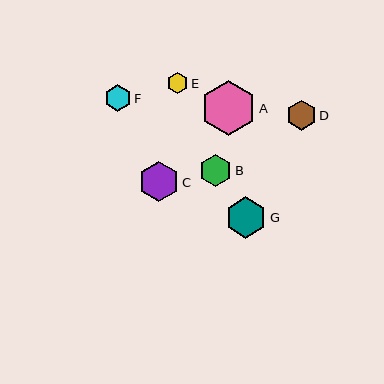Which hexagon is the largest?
Hexagon A is the largest with a size of approximately 55 pixels.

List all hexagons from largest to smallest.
From largest to smallest: A, G, C, B, D, F, E.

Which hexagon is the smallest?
Hexagon E is the smallest with a size of approximately 21 pixels.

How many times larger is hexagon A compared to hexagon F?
Hexagon A is approximately 2.1 times the size of hexagon F.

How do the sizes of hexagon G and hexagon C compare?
Hexagon G and hexagon C are approximately the same size.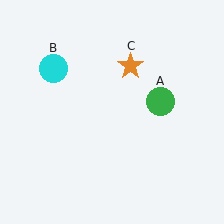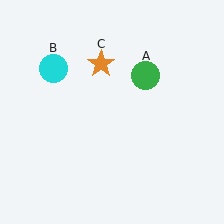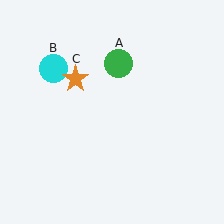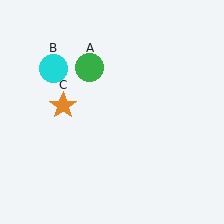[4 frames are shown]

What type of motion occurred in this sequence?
The green circle (object A), orange star (object C) rotated counterclockwise around the center of the scene.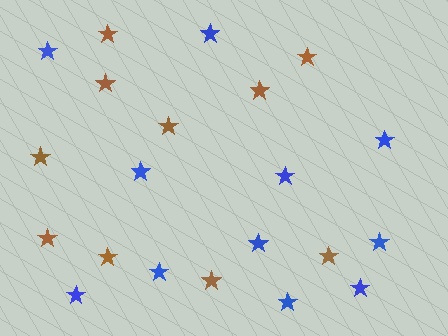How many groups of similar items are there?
There are 2 groups: one group of brown stars (10) and one group of blue stars (11).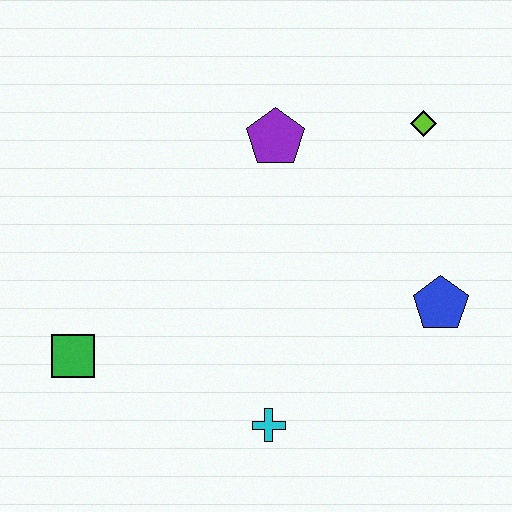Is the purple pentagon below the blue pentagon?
No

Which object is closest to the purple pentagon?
The lime diamond is closest to the purple pentagon.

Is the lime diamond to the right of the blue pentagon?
No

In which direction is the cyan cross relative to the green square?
The cyan cross is to the right of the green square.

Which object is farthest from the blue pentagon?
The green square is farthest from the blue pentagon.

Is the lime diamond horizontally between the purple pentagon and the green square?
No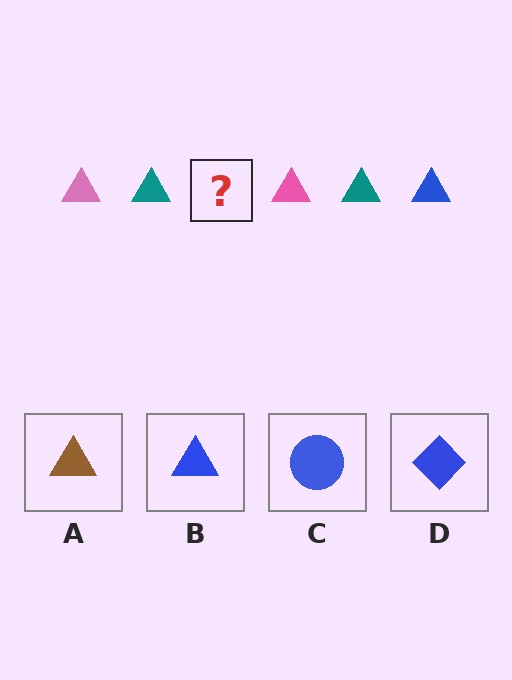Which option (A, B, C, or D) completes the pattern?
B.